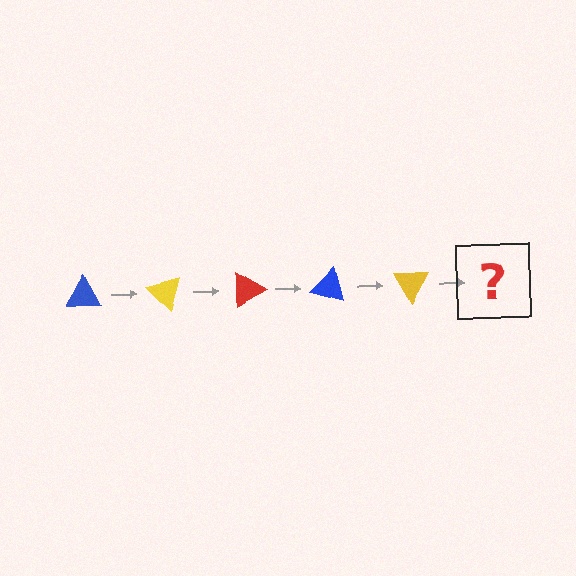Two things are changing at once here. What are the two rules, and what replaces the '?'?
The two rules are that it rotates 45 degrees each step and the color cycles through blue, yellow, and red. The '?' should be a red triangle, rotated 225 degrees from the start.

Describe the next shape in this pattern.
It should be a red triangle, rotated 225 degrees from the start.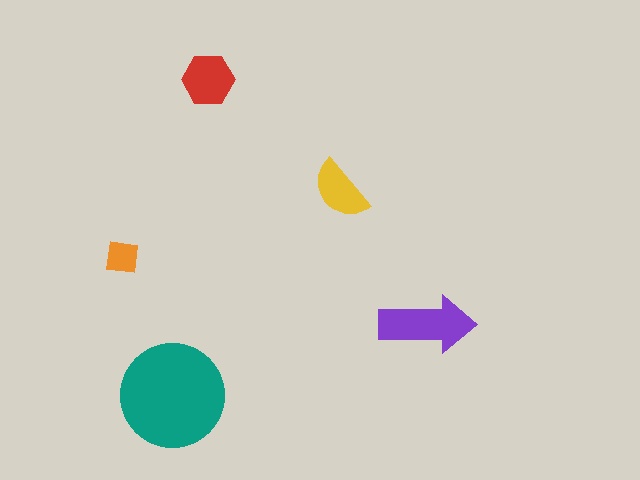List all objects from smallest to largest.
The orange square, the yellow semicircle, the red hexagon, the purple arrow, the teal circle.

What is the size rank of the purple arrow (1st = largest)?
2nd.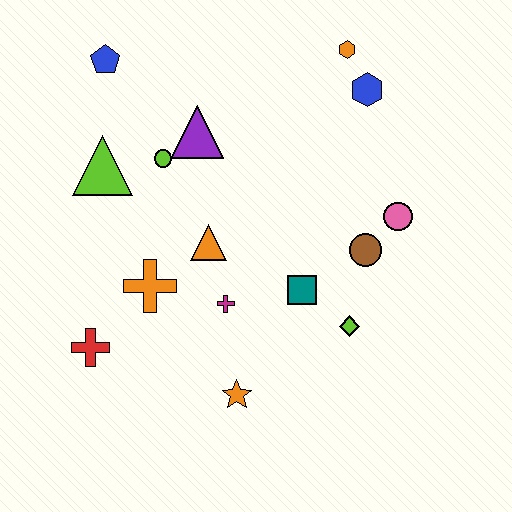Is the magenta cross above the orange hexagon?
No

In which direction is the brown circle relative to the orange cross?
The brown circle is to the right of the orange cross.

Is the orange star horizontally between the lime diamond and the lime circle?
Yes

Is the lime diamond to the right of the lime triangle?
Yes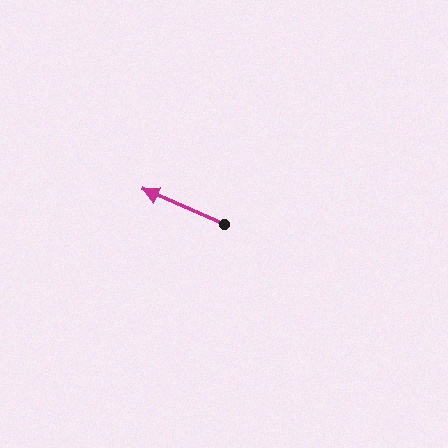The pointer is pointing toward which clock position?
Roughly 10 o'clock.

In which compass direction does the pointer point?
Northwest.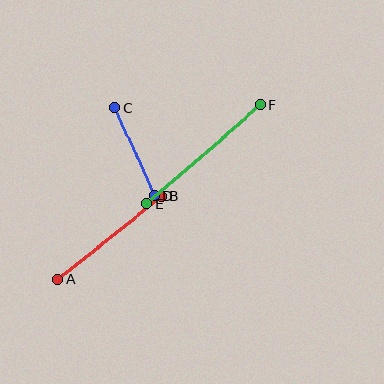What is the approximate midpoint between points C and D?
The midpoint is at approximately (135, 152) pixels.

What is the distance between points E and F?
The distance is approximately 151 pixels.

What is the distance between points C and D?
The distance is approximately 97 pixels.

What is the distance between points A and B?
The distance is approximately 132 pixels.